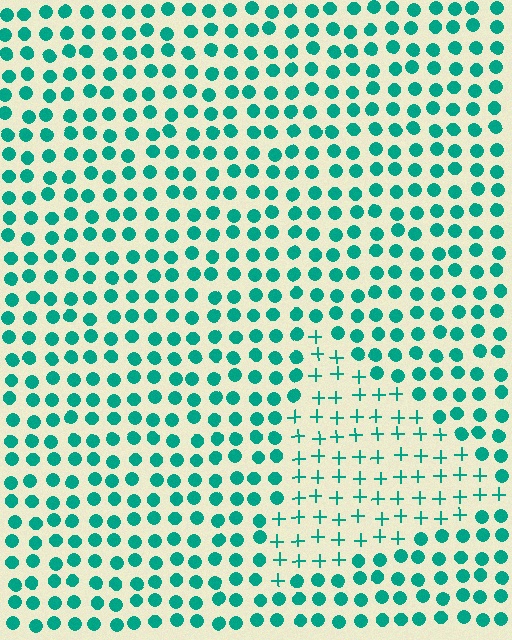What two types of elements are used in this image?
The image uses plus signs inside the triangle region and circles outside it.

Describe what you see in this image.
The image is filled with small teal elements arranged in a uniform grid. A triangle-shaped region contains plus signs, while the surrounding area contains circles. The boundary is defined purely by the change in element shape.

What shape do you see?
I see a triangle.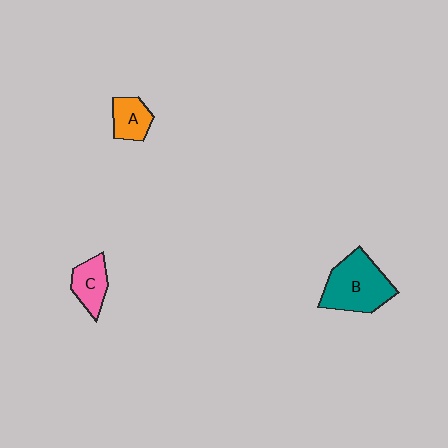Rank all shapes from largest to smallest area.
From largest to smallest: B (teal), C (pink), A (orange).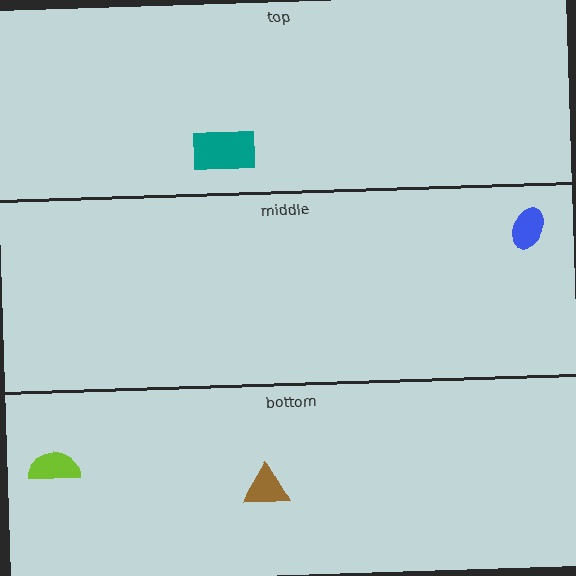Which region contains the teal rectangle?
The top region.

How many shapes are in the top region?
1.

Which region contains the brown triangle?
The bottom region.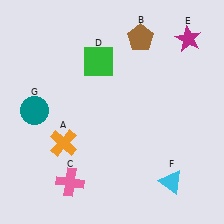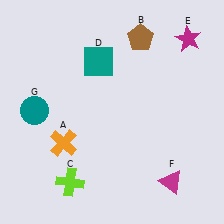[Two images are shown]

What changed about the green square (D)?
In Image 1, D is green. In Image 2, it changed to teal.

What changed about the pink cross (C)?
In Image 1, C is pink. In Image 2, it changed to lime.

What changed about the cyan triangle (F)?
In Image 1, F is cyan. In Image 2, it changed to magenta.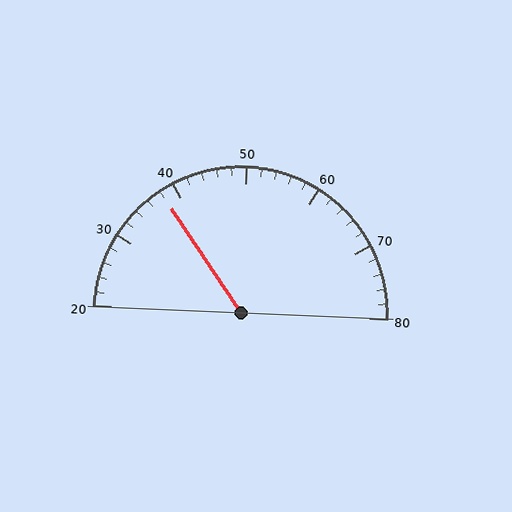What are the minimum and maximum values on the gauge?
The gauge ranges from 20 to 80.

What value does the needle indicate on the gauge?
The needle indicates approximately 38.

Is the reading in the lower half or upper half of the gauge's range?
The reading is in the lower half of the range (20 to 80).